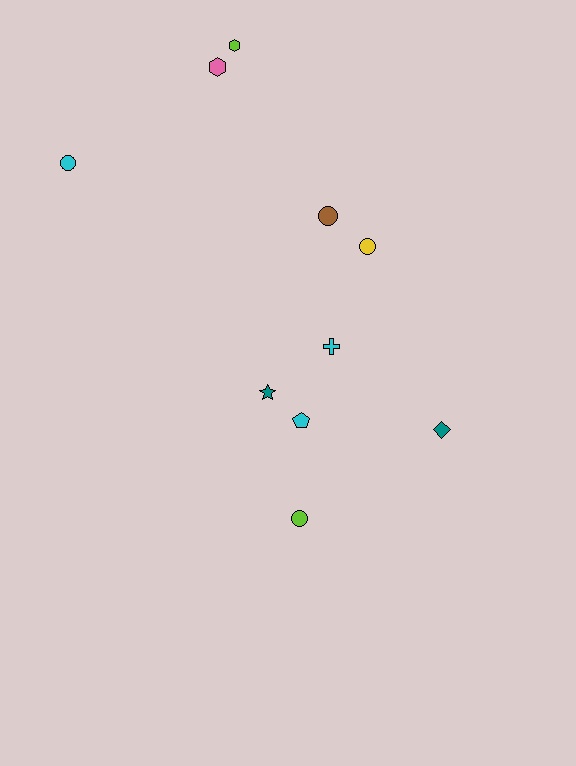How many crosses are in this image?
There is 1 cross.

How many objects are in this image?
There are 10 objects.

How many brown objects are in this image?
There is 1 brown object.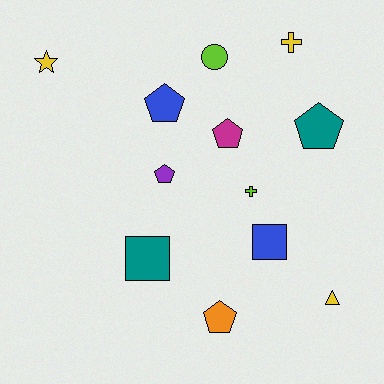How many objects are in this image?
There are 12 objects.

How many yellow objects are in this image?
There are 3 yellow objects.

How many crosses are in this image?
There are 2 crosses.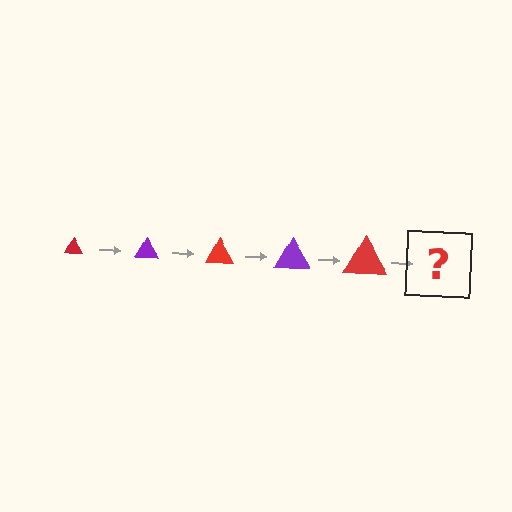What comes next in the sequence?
The next element should be a purple triangle, larger than the previous one.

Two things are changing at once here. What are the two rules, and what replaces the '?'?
The two rules are that the triangle grows larger each step and the color cycles through red and purple. The '?' should be a purple triangle, larger than the previous one.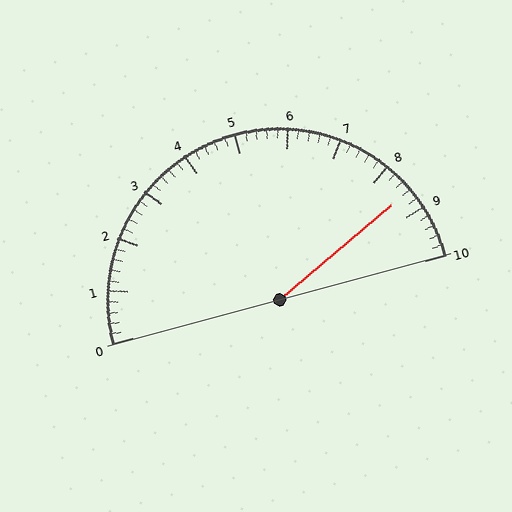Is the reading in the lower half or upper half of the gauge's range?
The reading is in the upper half of the range (0 to 10).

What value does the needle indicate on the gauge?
The needle indicates approximately 8.6.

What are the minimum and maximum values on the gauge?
The gauge ranges from 0 to 10.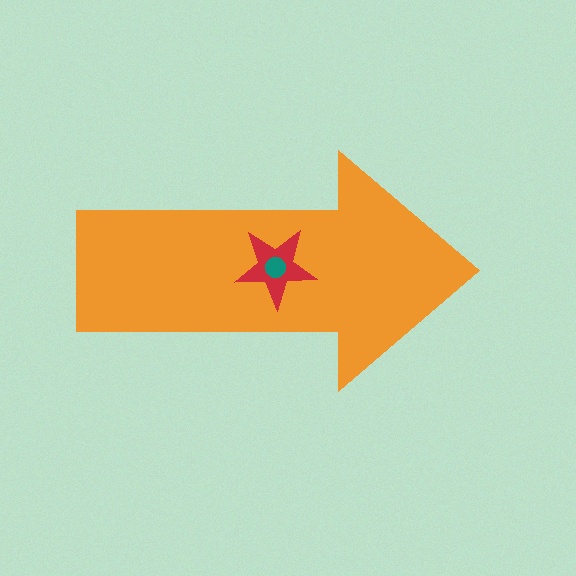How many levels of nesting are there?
3.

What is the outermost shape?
The orange arrow.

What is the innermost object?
The teal circle.